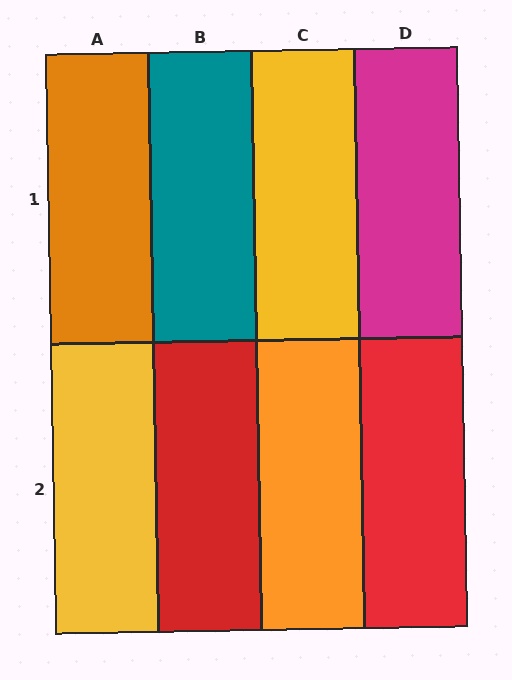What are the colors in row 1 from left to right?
Orange, teal, yellow, magenta.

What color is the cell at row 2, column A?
Yellow.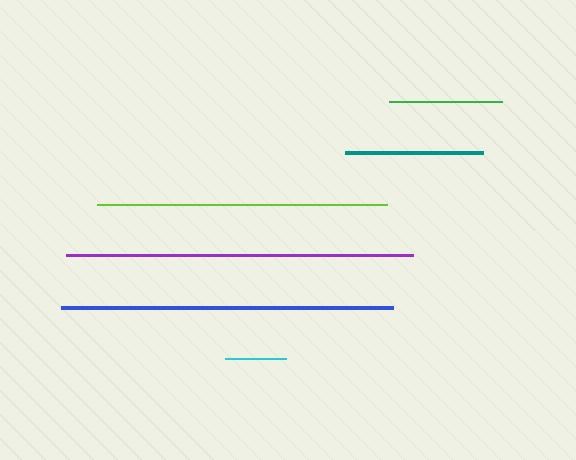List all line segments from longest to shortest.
From longest to shortest: purple, blue, lime, teal, green, cyan.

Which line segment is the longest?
The purple line is the longest at approximately 347 pixels.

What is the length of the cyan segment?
The cyan segment is approximately 61 pixels long.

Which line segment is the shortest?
The cyan line is the shortest at approximately 61 pixels.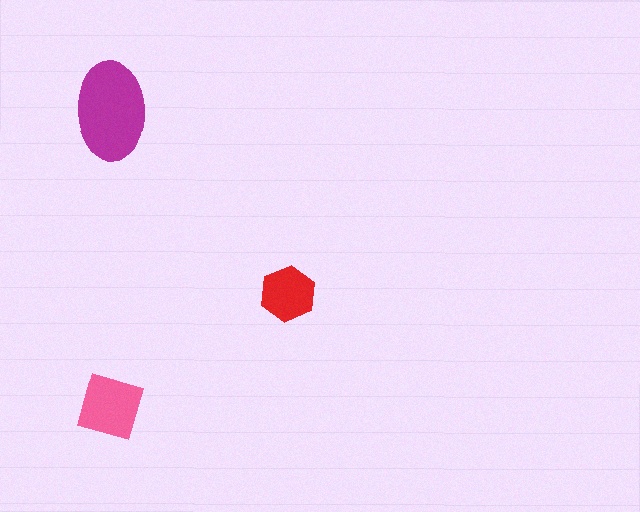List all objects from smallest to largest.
The red hexagon, the pink square, the magenta ellipse.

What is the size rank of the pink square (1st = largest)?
2nd.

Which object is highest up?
The magenta ellipse is topmost.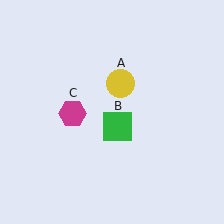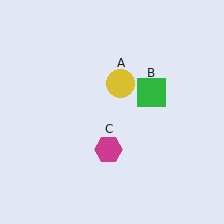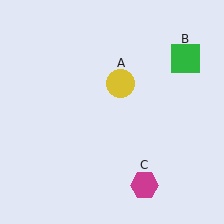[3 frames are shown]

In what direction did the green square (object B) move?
The green square (object B) moved up and to the right.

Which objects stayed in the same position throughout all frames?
Yellow circle (object A) remained stationary.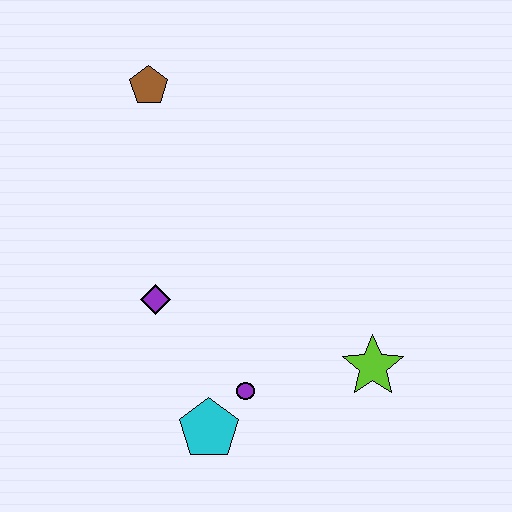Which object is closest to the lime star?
The purple circle is closest to the lime star.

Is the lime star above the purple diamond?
No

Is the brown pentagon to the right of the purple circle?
No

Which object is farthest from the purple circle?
The brown pentagon is farthest from the purple circle.